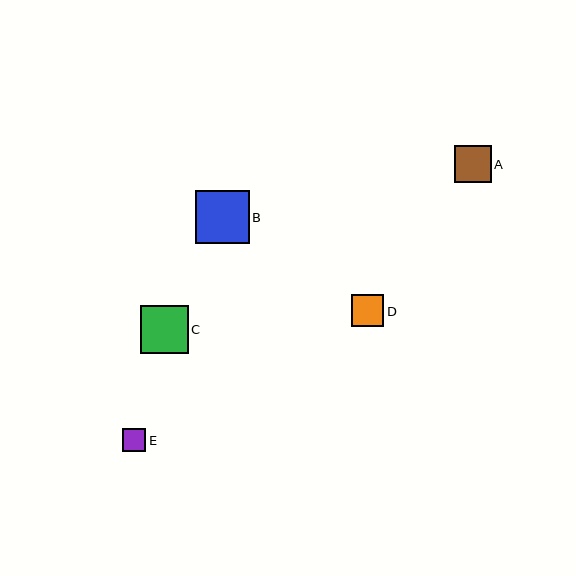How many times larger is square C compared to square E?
Square C is approximately 2.1 times the size of square E.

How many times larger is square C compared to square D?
Square C is approximately 1.5 times the size of square D.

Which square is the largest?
Square B is the largest with a size of approximately 53 pixels.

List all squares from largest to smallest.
From largest to smallest: B, C, A, D, E.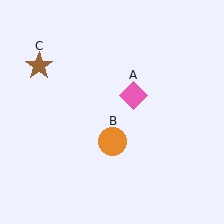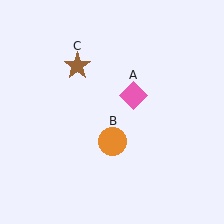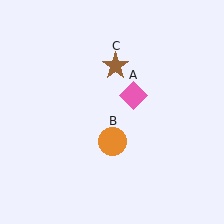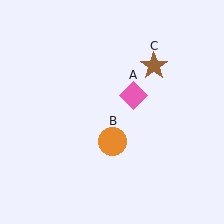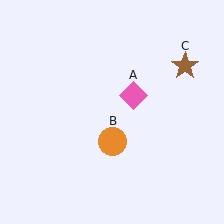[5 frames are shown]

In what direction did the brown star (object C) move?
The brown star (object C) moved right.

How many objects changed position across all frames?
1 object changed position: brown star (object C).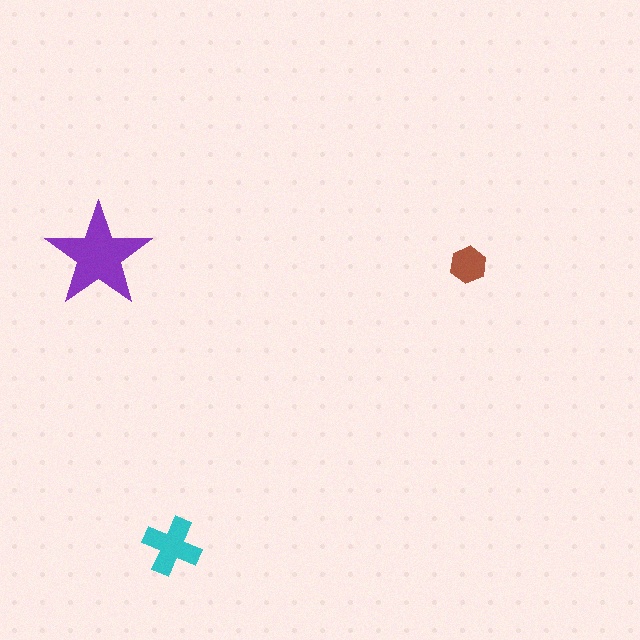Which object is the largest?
The purple star.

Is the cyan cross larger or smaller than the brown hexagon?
Larger.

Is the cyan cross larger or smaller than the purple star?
Smaller.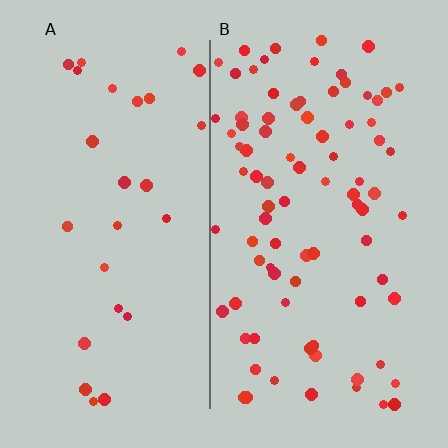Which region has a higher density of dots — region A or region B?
B (the right).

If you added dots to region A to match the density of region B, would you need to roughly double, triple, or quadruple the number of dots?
Approximately triple.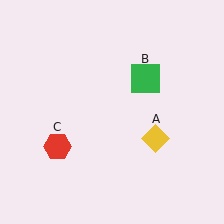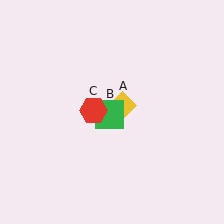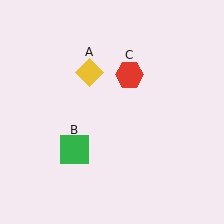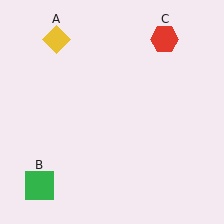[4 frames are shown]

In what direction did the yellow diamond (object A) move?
The yellow diamond (object A) moved up and to the left.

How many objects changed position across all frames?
3 objects changed position: yellow diamond (object A), green square (object B), red hexagon (object C).